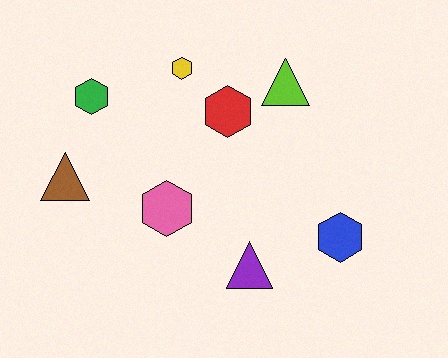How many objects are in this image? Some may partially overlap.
There are 8 objects.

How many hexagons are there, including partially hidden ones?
There are 5 hexagons.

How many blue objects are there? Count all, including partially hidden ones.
There is 1 blue object.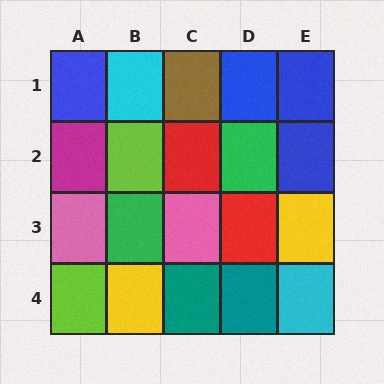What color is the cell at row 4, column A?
Lime.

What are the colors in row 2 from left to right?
Magenta, lime, red, green, blue.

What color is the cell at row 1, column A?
Blue.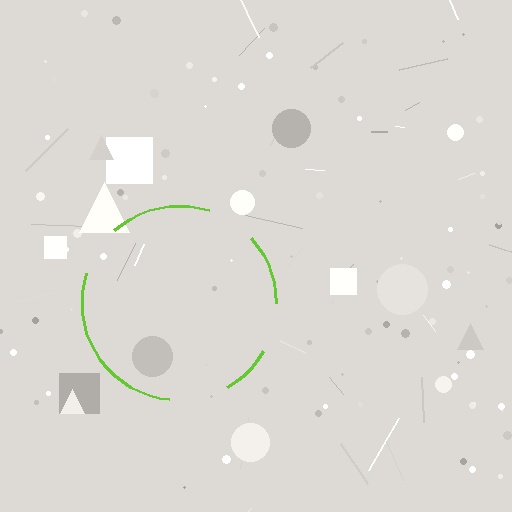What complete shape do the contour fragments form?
The contour fragments form a circle.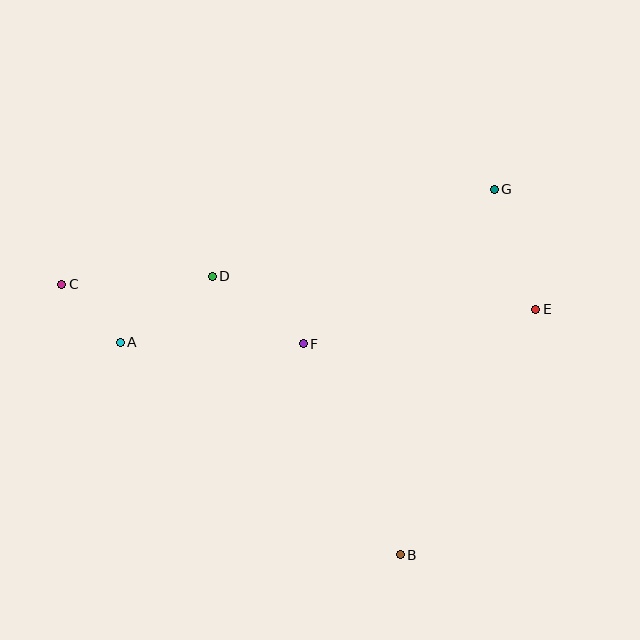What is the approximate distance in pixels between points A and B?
The distance between A and B is approximately 352 pixels.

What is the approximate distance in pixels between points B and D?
The distance between B and D is approximately 336 pixels.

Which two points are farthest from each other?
Points C and E are farthest from each other.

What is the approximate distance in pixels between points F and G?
The distance between F and G is approximately 246 pixels.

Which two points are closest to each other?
Points A and C are closest to each other.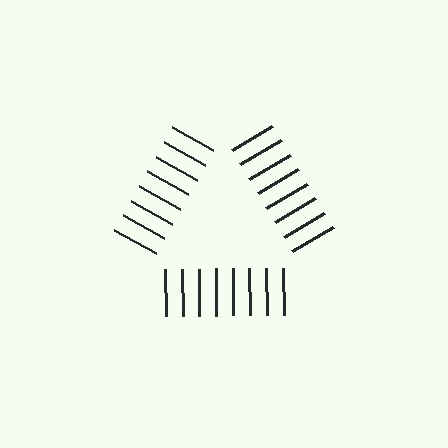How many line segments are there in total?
24 — 8 along each of the 3 edges.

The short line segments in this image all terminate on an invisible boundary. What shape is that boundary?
An illusory triangle — the line segments terminate on its edges but no continuous stroke is drawn.